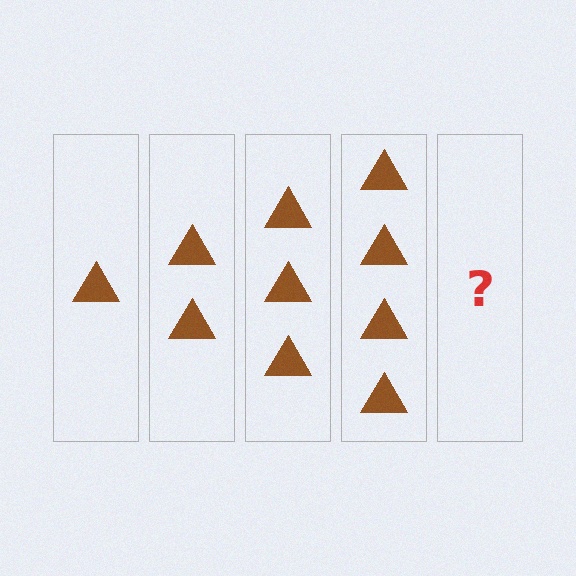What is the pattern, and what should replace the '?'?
The pattern is that each step adds one more triangle. The '?' should be 5 triangles.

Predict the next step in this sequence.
The next step is 5 triangles.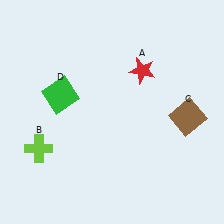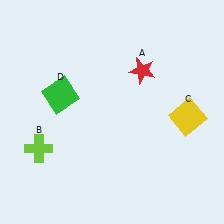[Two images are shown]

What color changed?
The square (C) changed from brown in Image 1 to yellow in Image 2.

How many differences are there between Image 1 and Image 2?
There is 1 difference between the two images.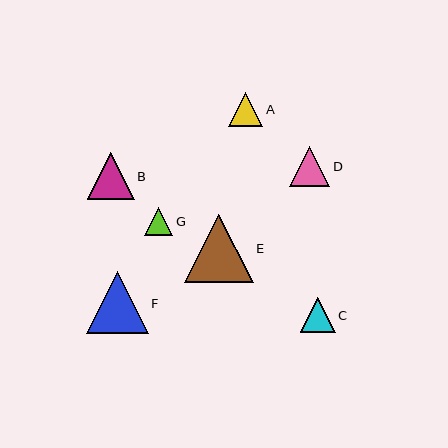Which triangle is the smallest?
Triangle G is the smallest with a size of approximately 28 pixels.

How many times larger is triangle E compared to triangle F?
Triangle E is approximately 1.1 times the size of triangle F.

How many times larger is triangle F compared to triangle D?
Triangle F is approximately 1.5 times the size of triangle D.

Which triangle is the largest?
Triangle E is the largest with a size of approximately 69 pixels.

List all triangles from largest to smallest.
From largest to smallest: E, F, B, D, C, A, G.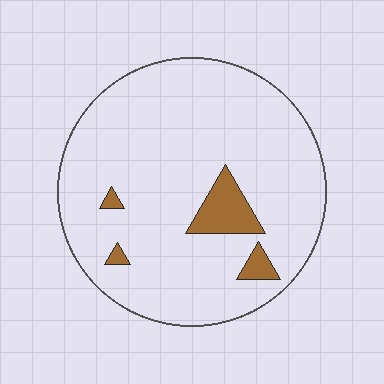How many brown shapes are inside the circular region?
4.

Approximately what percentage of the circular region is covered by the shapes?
Approximately 10%.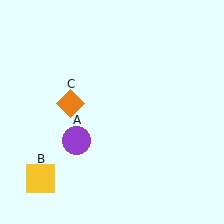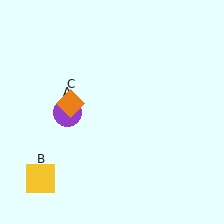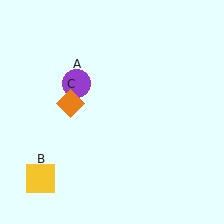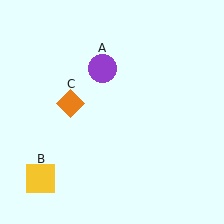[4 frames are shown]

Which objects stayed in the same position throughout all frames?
Yellow square (object B) and orange diamond (object C) remained stationary.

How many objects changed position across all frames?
1 object changed position: purple circle (object A).